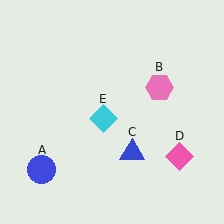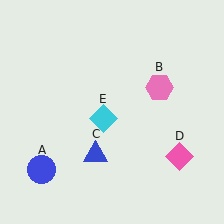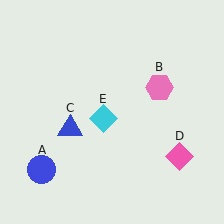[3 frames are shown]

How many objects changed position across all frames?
1 object changed position: blue triangle (object C).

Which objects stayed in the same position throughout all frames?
Blue circle (object A) and pink hexagon (object B) and pink diamond (object D) and cyan diamond (object E) remained stationary.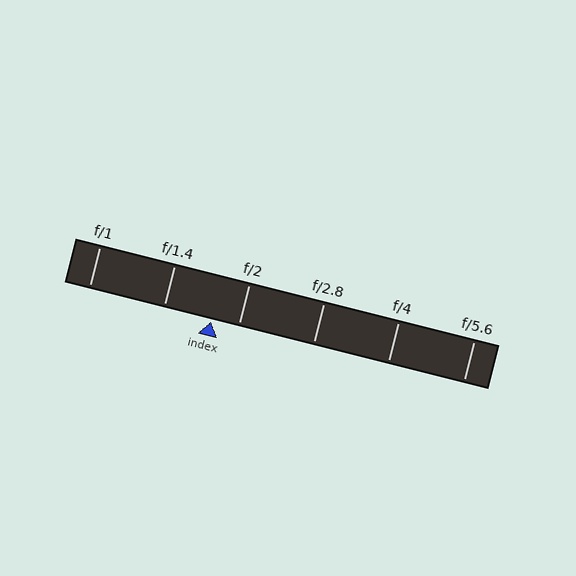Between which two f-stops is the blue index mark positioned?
The index mark is between f/1.4 and f/2.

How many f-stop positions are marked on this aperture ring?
There are 6 f-stop positions marked.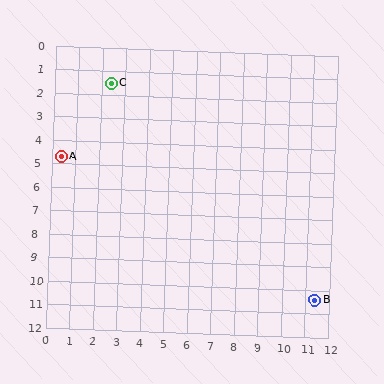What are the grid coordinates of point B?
Point B is at approximately (11.4, 10.4).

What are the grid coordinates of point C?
Point C is at approximately (2.4, 1.5).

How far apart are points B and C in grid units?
Points B and C are about 12.7 grid units apart.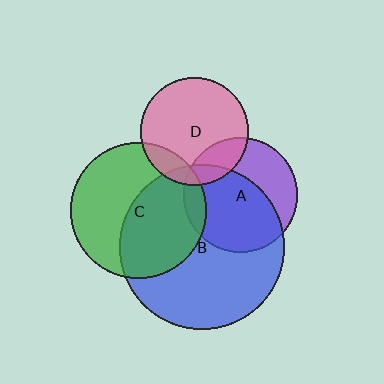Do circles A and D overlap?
Yes.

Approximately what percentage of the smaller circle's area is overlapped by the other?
Approximately 20%.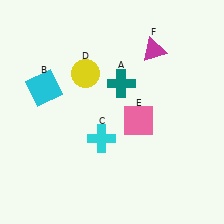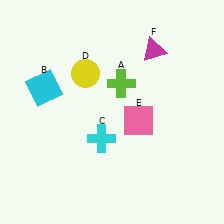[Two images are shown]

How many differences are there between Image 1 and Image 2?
There is 1 difference between the two images.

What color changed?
The cross (A) changed from teal in Image 1 to lime in Image 2.